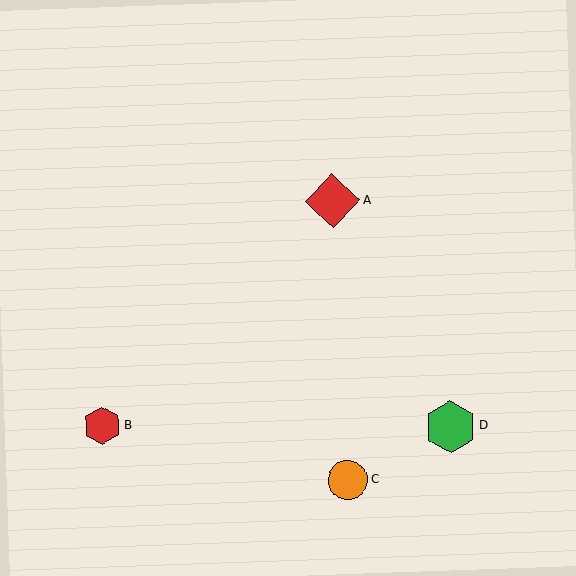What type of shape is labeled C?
Shape C is an orange circle.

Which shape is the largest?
The red diamond (labeled A) is the largest.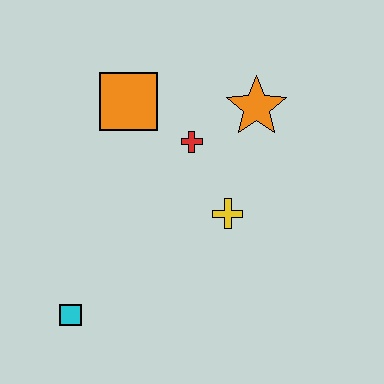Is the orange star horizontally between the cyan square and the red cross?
No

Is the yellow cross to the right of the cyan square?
Yes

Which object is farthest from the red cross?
The cyan square is farthest from the red cross.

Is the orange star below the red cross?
No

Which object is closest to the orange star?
The red cross is closest to the orange star.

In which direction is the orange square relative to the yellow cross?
The orange square is above the yellow cross.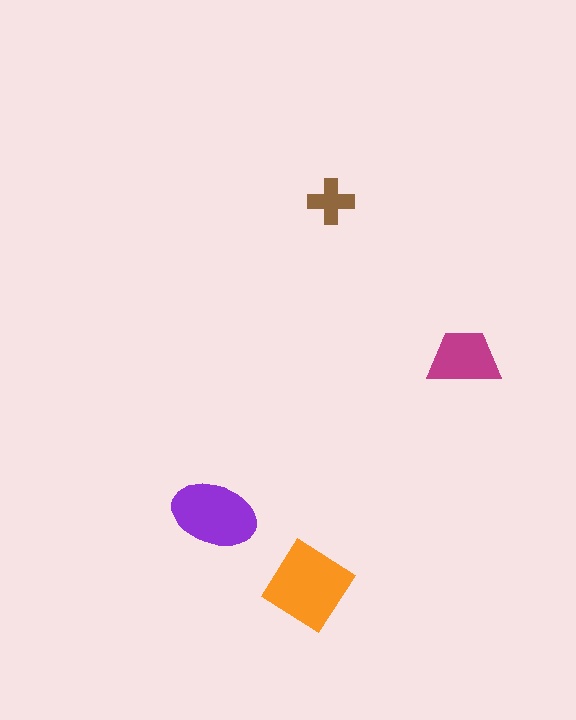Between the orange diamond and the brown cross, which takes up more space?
The orange diamond.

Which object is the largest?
The orange diamond.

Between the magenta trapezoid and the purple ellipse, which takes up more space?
The purple ellipse.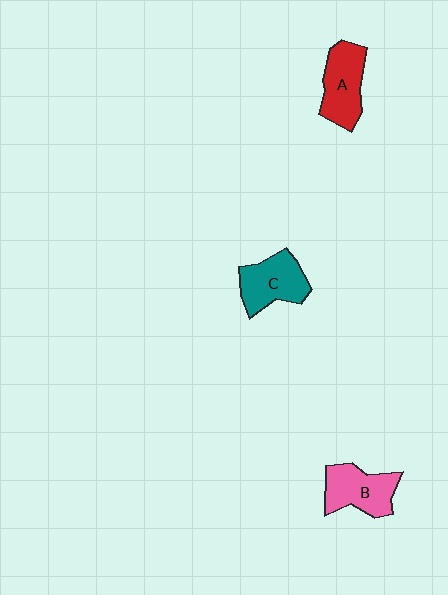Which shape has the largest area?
Shape A (red).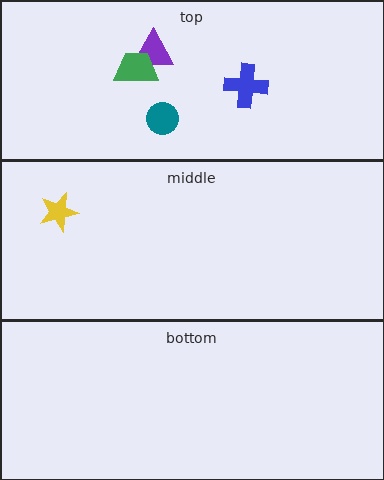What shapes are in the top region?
The purple triangle, the blue cross, the teal circle, the green trapezoid.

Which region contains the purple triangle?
The top region.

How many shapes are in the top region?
4.